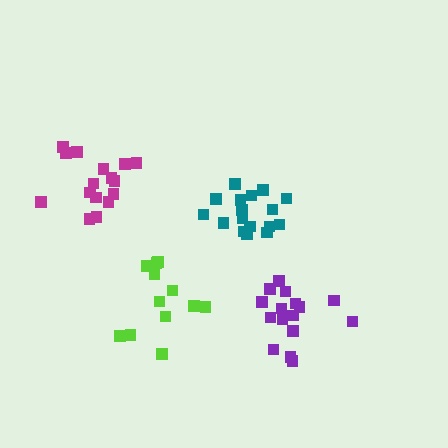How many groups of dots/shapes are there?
There are 4 groups.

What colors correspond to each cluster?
The clusters are colored: lime, magenta, purple, teal.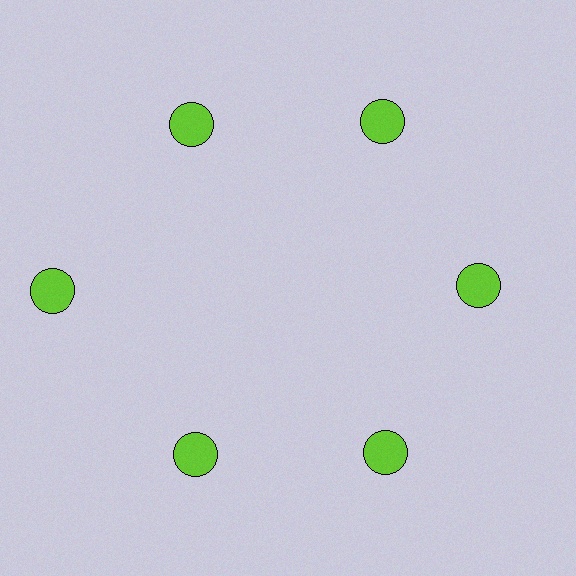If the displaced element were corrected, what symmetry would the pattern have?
It would have 6-fold rotational symmetry — the pattern would map onto itself every 60 degrees.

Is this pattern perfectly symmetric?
No. The 6 lime circles are arranged in a ring, but one element near the 9 o'clock position is pushed outward from the center, breaking the 6-fold rotational symmetry.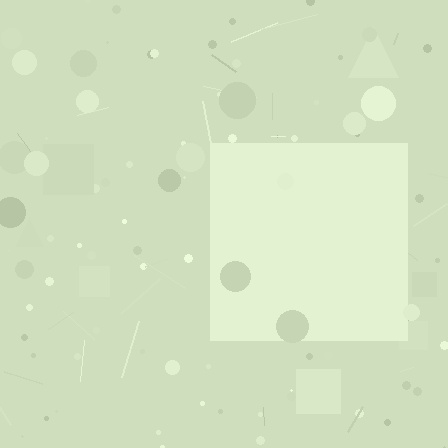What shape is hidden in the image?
A square is hidden in the image.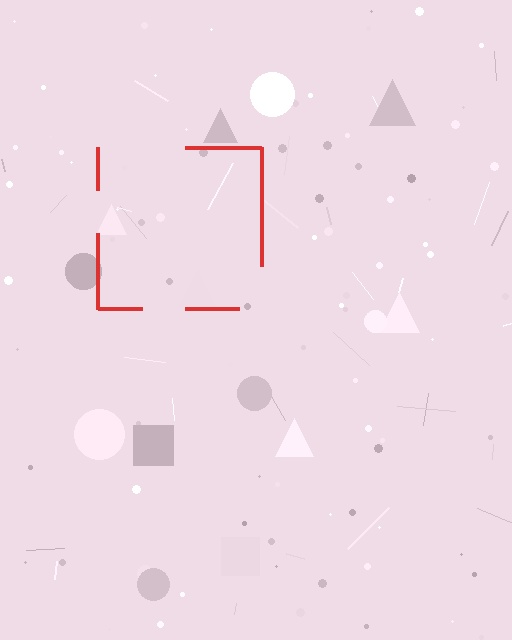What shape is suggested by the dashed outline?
The dashed outline suggests a square.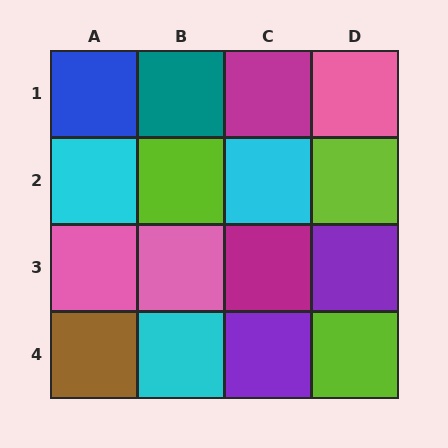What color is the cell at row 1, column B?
Teal.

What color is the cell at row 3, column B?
Pink.